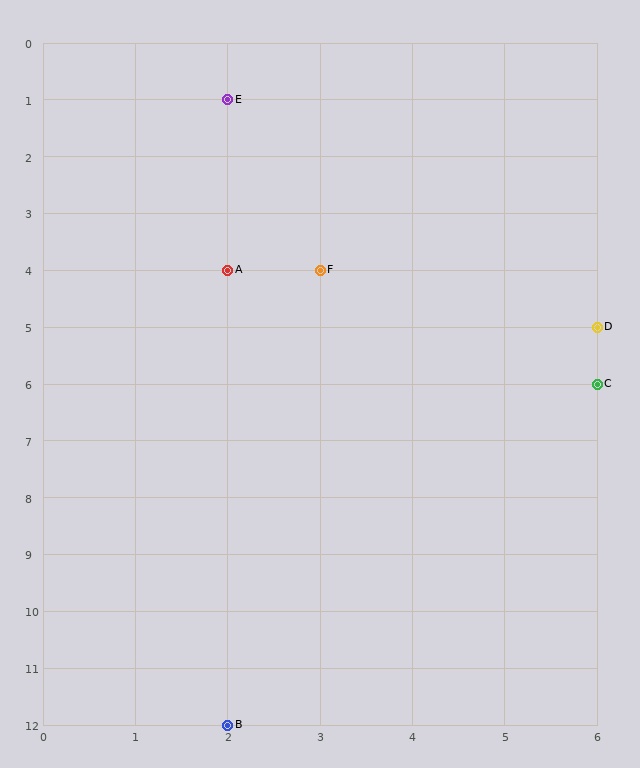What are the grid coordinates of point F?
Point F is at grid coordinates (3, 4).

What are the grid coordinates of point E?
Point E is at grid coordinates (2, 1).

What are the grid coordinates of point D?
Point D is at grid coordinates (6, 5).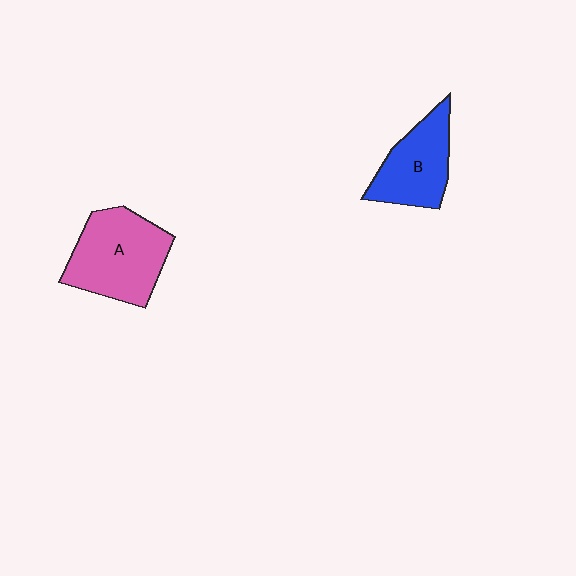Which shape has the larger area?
Shape A (pink).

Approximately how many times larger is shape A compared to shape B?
Approximately 1.3 times.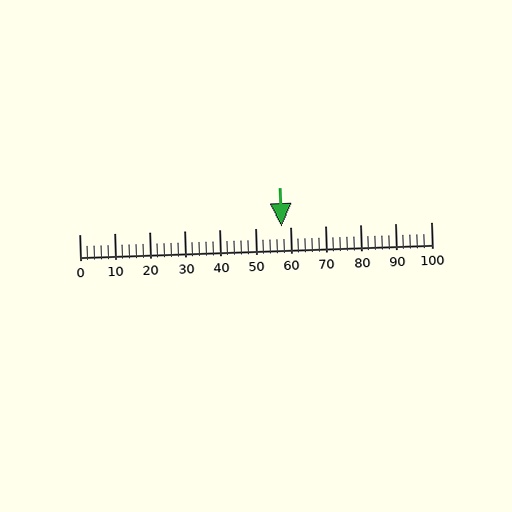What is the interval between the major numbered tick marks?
The major tick marks are spaced 10 units apart.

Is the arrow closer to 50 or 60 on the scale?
The arrow is closer to 60.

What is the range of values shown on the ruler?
The ruler shows values from 0 to 100.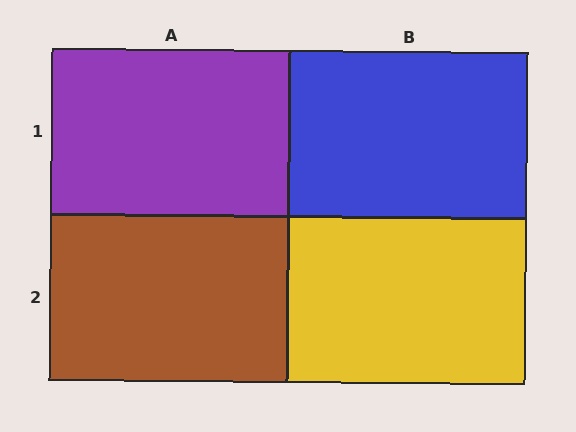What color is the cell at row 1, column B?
Blue.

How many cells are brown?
1 cell is brown.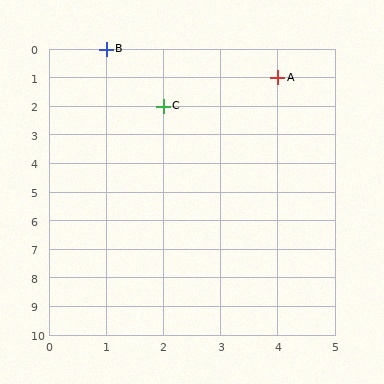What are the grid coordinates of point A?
Point A is at grid coordinates (4, 1).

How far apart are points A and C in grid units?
Points A and C are 2 columns and 1 row apart (about 2.2 grid units diagonally).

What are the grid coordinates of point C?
Point C is at grid coordinates (2, 2).